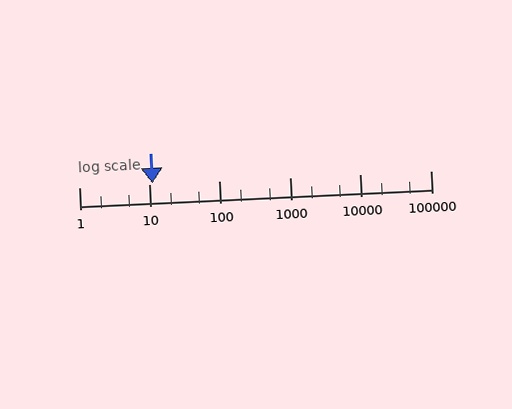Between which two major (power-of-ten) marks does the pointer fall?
The pointer is between 10 and 100.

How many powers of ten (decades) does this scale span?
The scale spans 5 decades, from 1 to 100000.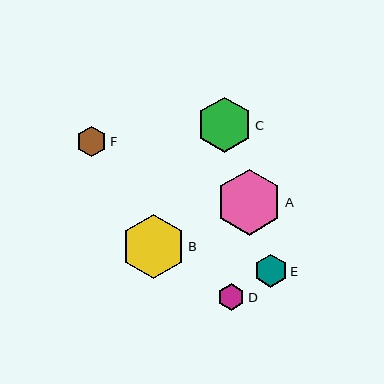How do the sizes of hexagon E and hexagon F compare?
Hexagon E and hexagon F are approximately the same size.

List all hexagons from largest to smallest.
From largest to smallest: A, B, C, E, F, D.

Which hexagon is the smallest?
Hexagon D is the smallest with a size of approximately 26 pixels.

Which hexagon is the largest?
Hexagon A is the largest with a size of approximately 66 pixels.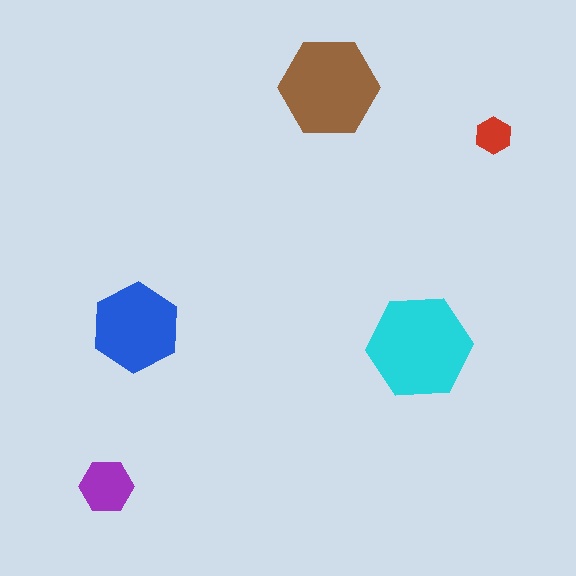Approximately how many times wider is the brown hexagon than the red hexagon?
About 2.5 times wider.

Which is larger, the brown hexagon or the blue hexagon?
The brown one.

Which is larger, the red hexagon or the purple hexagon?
The purple one.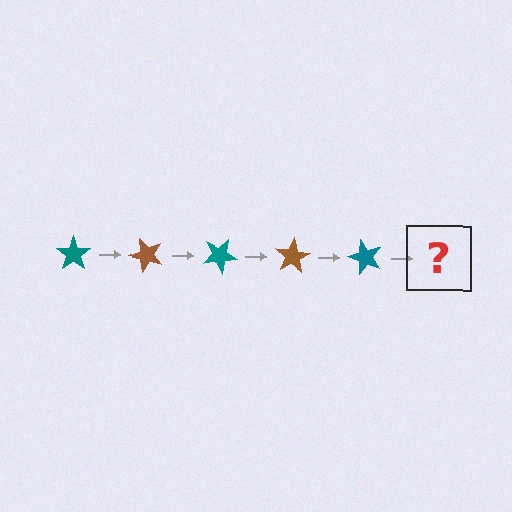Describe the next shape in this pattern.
It should be a brown star, rotated 250 degrees from the start.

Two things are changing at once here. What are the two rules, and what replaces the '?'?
The two rules are that it rotates 50 degrees each step and the color cycles through teal and brown. The '?' should be a brown star, rotated 250 degrees from the start.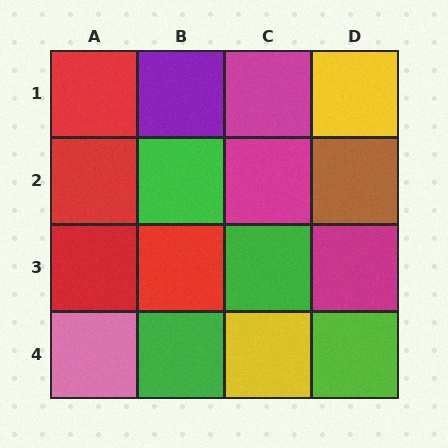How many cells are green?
3 cells are green.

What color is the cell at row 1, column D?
Yellow.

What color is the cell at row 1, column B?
Purple.